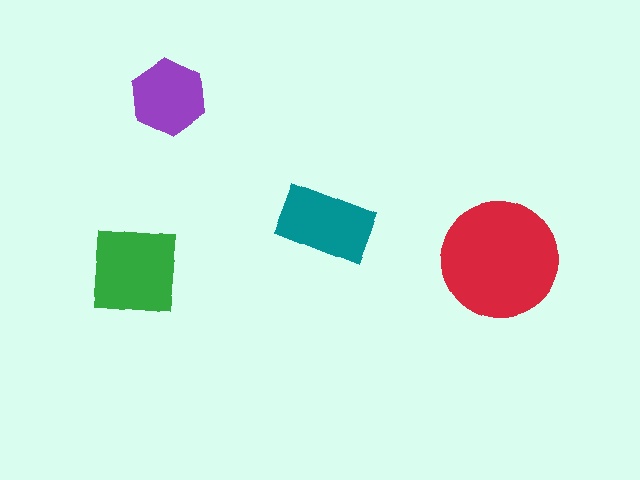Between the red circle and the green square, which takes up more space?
The red circle.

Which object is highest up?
The purple hexagon is topmost.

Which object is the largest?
The red circle.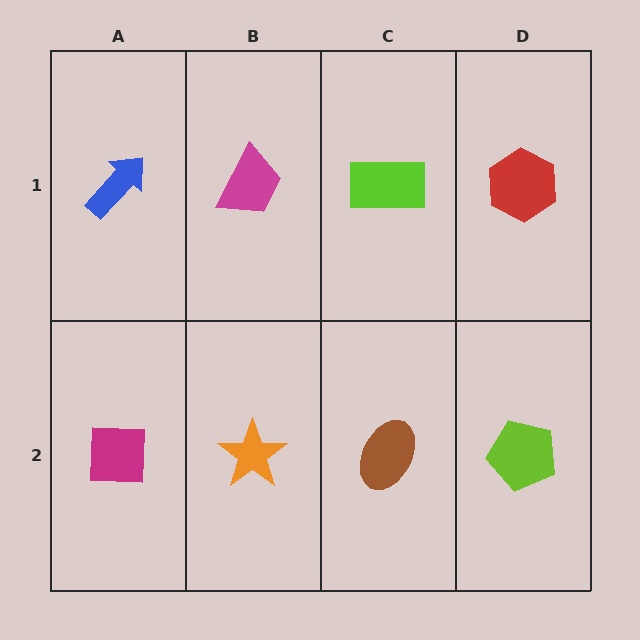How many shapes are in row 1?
4 shapes.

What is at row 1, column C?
A lime rectangle.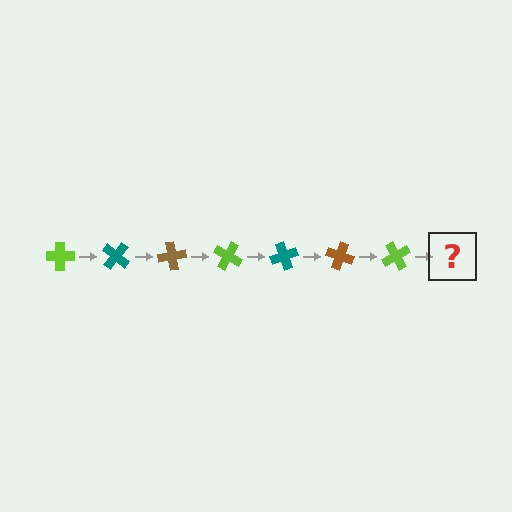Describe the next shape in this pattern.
It should be a teal cross, rotated 280 degrees from the start.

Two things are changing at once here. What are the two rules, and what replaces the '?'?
The two rules are that it rotates 40 degrees each step and the color cycles through lime, teal, and brown. The '?' should be a teal cross, rotated 280 degrees from the start.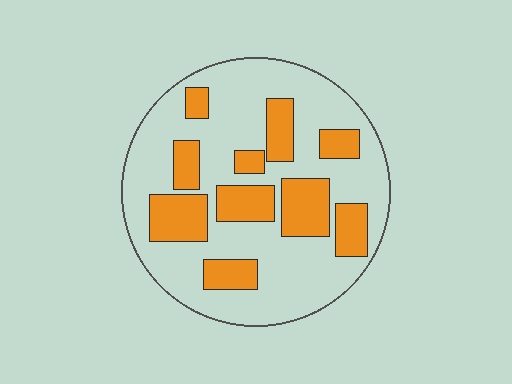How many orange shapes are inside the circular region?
10.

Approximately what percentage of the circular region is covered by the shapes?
Approximately 30%.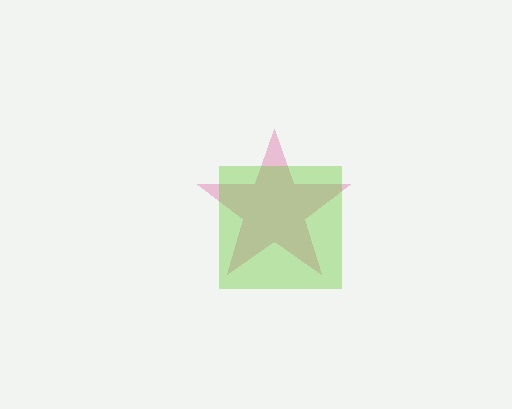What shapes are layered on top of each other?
The layered shapes are: a pink star, a lime square.